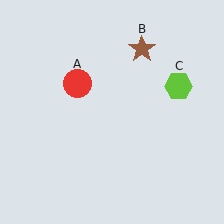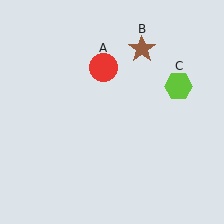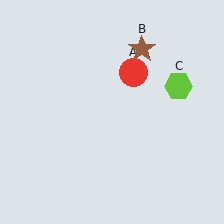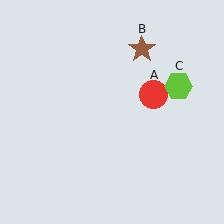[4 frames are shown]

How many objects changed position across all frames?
1 object changed position: red circle (object A).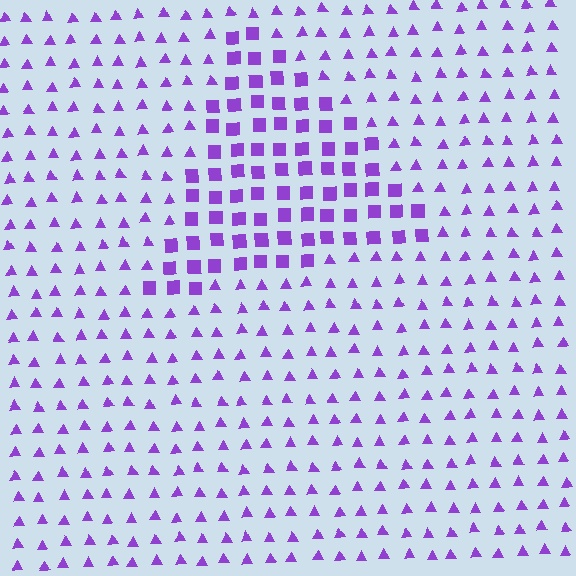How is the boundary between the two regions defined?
The boundary is defined by a change in element shape: squares inside vs. triangles outside. All elements share the same color and spacing.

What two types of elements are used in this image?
The image uses squares inside the triangle region and triangles outside it.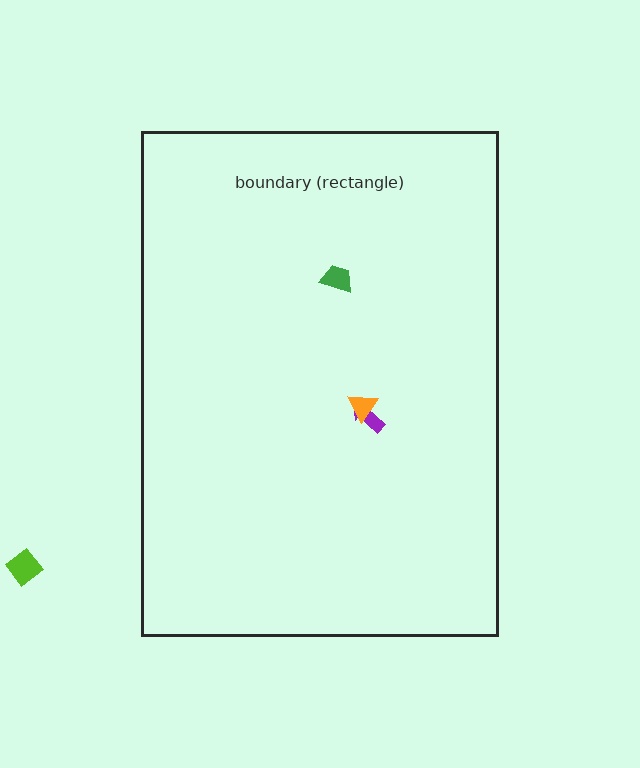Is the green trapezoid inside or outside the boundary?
Inside.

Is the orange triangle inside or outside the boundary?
Inside.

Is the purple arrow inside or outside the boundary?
Inside.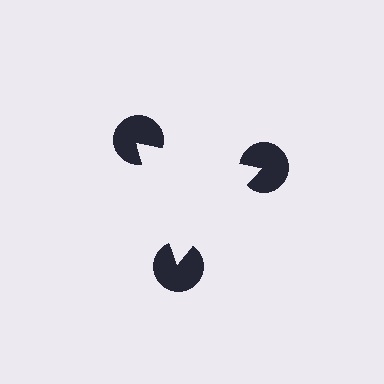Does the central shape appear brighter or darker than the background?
It typically appears slightly brighter than the background, even though no actual brightness change is drawn.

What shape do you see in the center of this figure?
An illusory triangle — its edges are inferred from the aligned wedge cuts in the pac-man discs, not physically drawn.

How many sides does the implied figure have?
3 sides.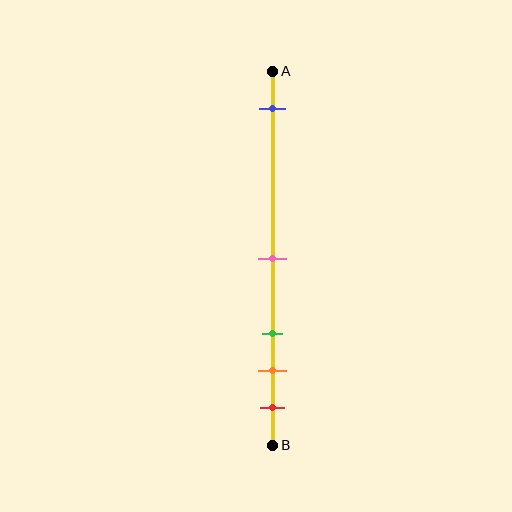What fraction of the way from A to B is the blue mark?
The blue mark is approximately 10% (0.1) of the way from A to B.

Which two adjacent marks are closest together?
The orange and red marks are the closest adjacent pair.